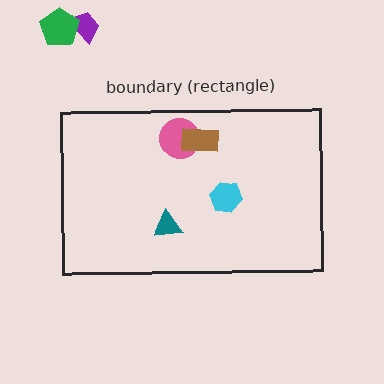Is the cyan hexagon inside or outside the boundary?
Inside.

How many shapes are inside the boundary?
4 inside, 2 outside.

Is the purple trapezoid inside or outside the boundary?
Outside.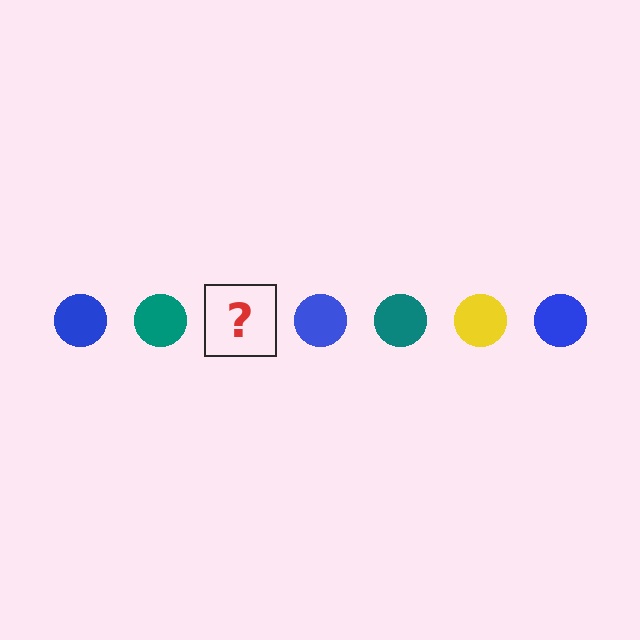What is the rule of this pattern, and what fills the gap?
The rule is that the pattern cycles through blue, teal, yellow circles. The gap should be filled with a yellow circle.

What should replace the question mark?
The question mark should be replaced with a yellow circle.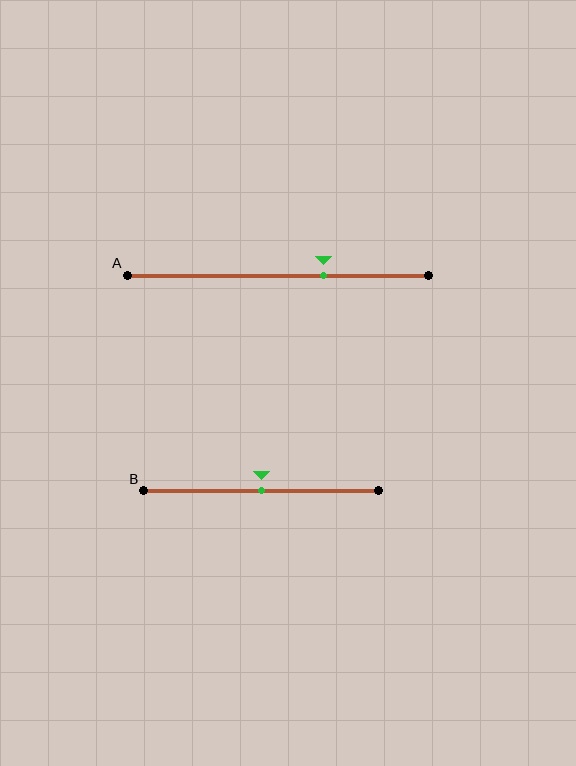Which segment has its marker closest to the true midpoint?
Segment B has its marker closest to the true midpoint.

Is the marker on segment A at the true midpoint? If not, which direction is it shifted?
No, the marker on segment A is shifted to the right by about 15% of the segment length.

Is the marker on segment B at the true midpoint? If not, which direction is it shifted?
Yes, the marker on segment B is at the true midpoint.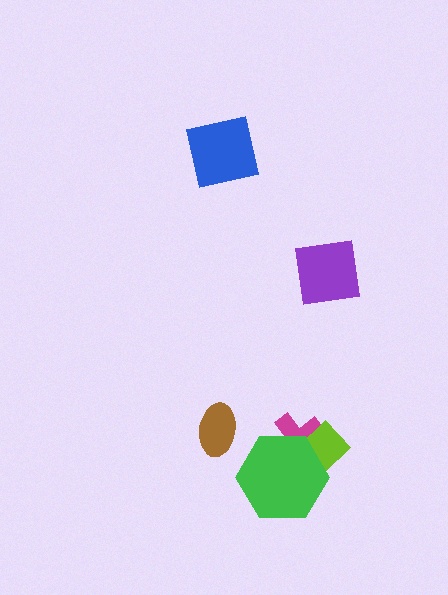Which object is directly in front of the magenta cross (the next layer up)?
The lime diamond is directly in front of the magenta cross.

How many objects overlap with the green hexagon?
2 objects overlap with the green hexagon.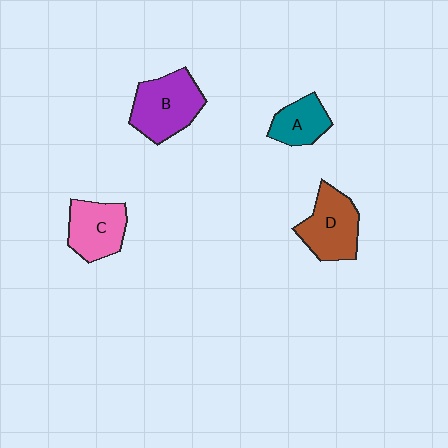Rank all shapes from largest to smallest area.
From largest to smallest: B (purple), D (brown), C (pink), A (teal).